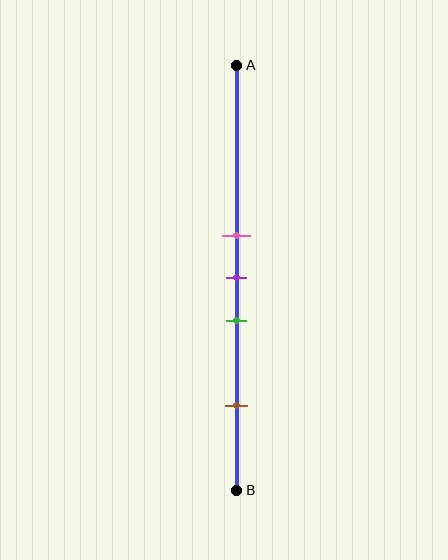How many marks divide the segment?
There are 4 marks dividing the segment.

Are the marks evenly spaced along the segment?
No, the marks are not evenly spaced.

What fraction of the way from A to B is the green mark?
The green mark is approximately 60% (0.6) of the way from A to B.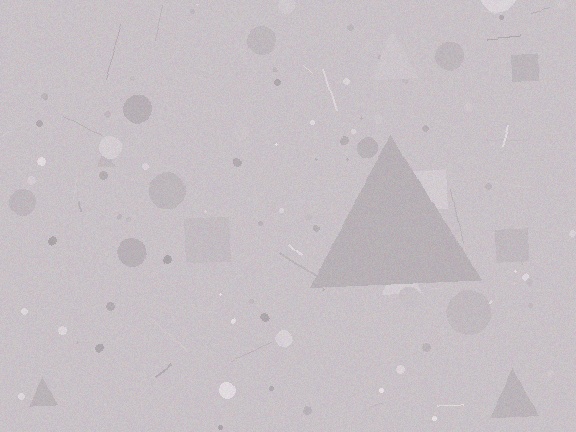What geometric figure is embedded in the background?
A triangle is embedded in the background.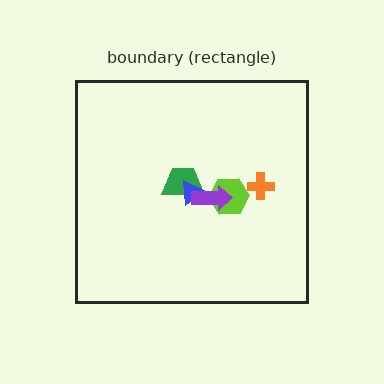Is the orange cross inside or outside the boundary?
Inside.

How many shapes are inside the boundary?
5 inside, 0 outside.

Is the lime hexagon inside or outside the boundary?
Inside.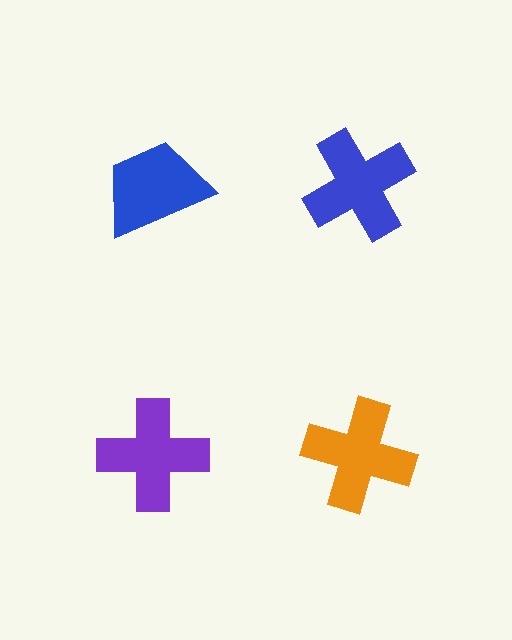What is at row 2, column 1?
A purple cross.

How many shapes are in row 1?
2 shapes.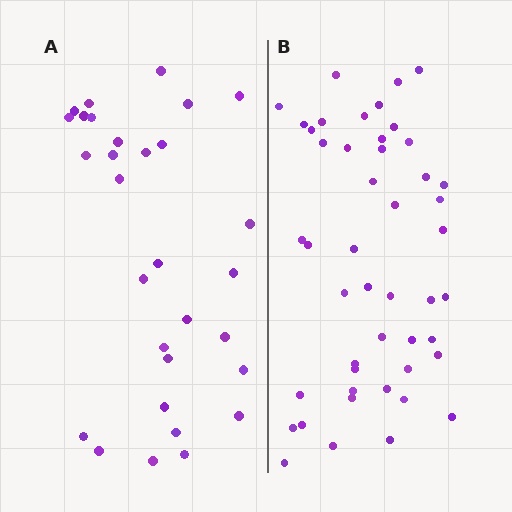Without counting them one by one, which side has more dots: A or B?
Region B (the right region) has more dots.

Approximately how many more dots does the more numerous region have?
Region B has approximately 15 more dots than region A.